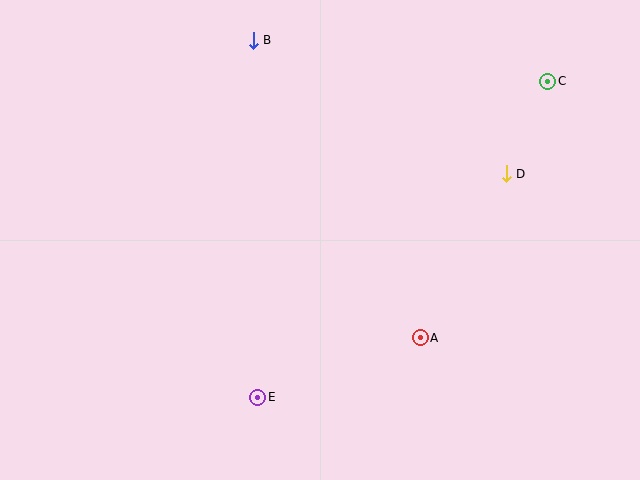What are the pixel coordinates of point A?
Point A is at (420, 338).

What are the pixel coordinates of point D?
Point D is at (506, 174).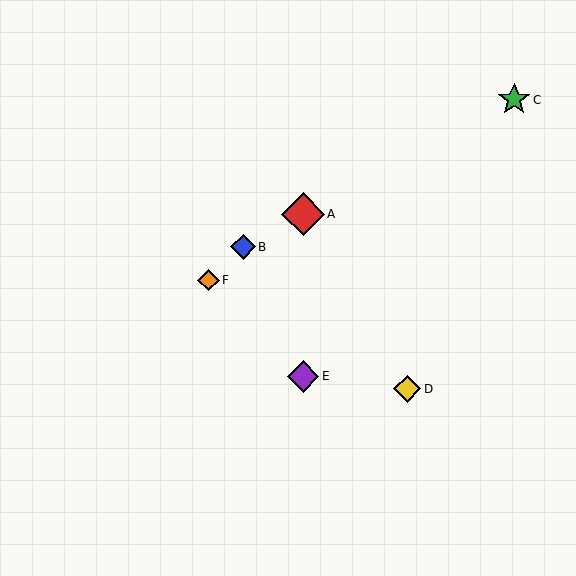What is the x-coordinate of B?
Object B is at x≈243.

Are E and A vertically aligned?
Yes, both are at x≈303.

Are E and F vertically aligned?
No, E is at x≈303 and F is at x≈208.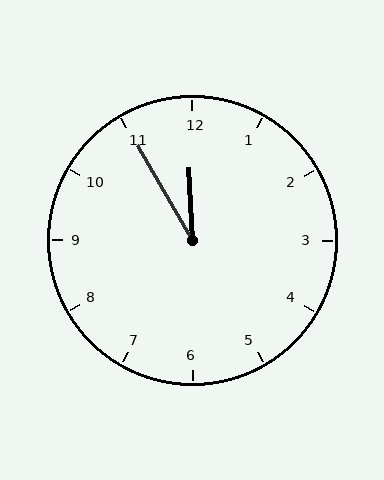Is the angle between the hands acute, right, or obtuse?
It is acute.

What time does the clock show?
11:55.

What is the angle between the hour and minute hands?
Approximately 28 degrees.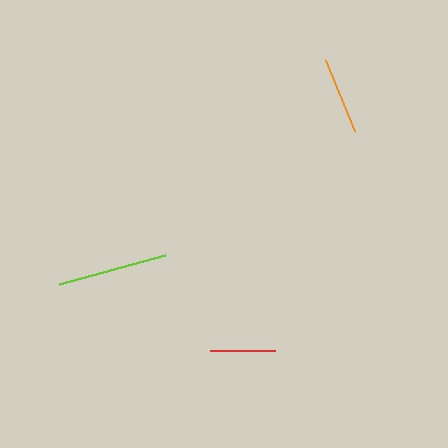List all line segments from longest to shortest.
From longest to shortest: lime, orange, red.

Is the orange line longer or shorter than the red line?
The orange line is longer than the red line.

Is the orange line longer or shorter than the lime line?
The lime line is longer than the orange line.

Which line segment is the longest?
The lime line is the longest at approximately 109 pixels.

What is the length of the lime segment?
The lime segment is approximately 109 pixels long.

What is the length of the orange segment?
The orange segment is approximately 77 pixels long.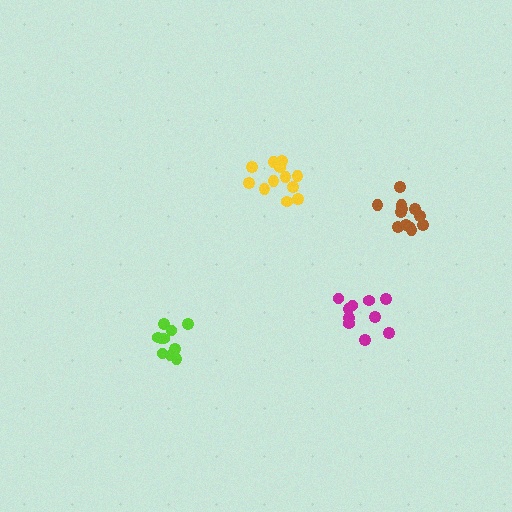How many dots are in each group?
Group 1: 10 dots, Group 2: 12 dots, Group 3: 10 dots, Group 4: 12 dots (44 total).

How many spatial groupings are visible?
There are 4 spatial groupings.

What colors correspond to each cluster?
The clusters are colored: lime, yellow, magenta, brown.